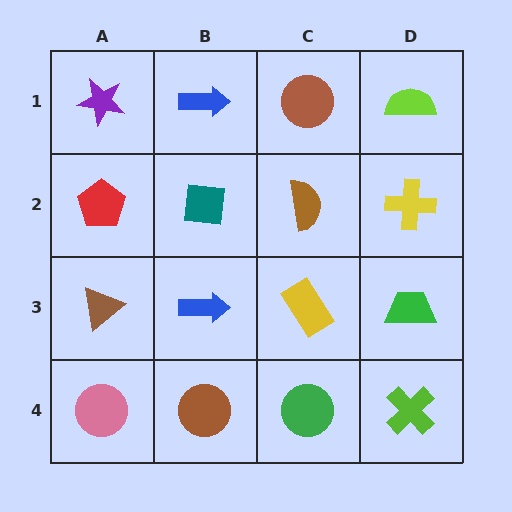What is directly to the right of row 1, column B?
A brown circle.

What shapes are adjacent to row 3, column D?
A yellow cross (row 2, column D), a lime cross (row 4, column D), a yellow rectangle (row 3, column C).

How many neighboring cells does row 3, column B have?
4.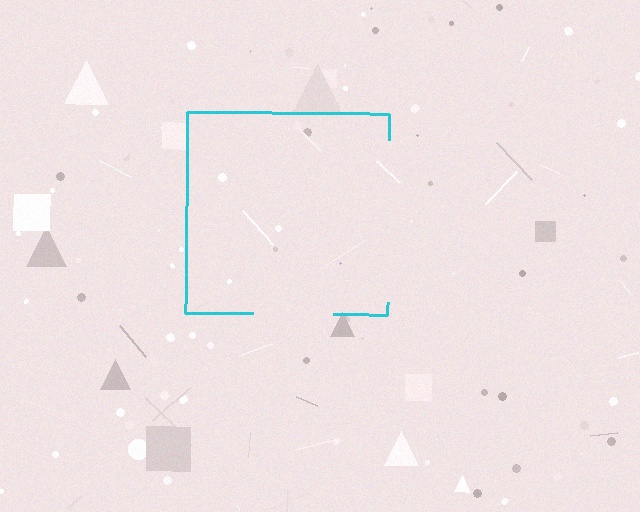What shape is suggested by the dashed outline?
The dashed outline suggests a square.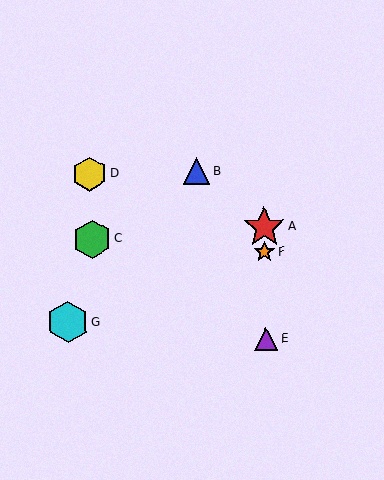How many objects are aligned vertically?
3 objects (A, E, F) are aligned vertically.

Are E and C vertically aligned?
No, E is at x≈266 and C is at x≈92.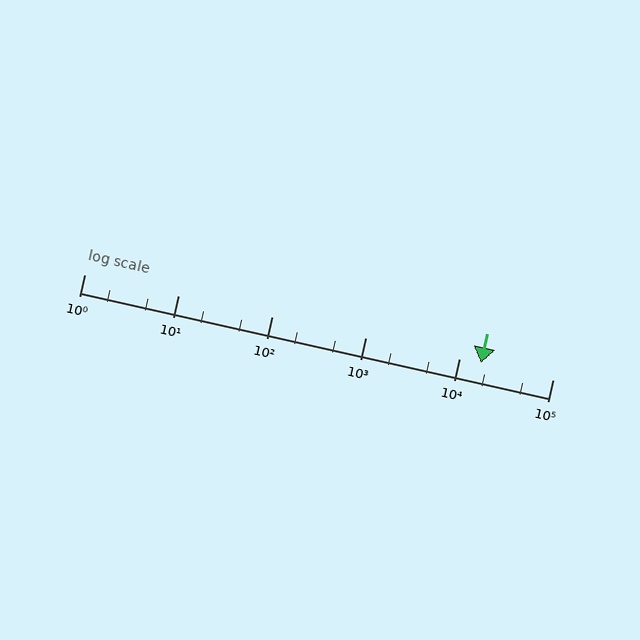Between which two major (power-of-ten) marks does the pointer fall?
The pointer is between 10000 and 100000.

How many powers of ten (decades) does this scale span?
The scale spans 5 decades, from 1 to 100000.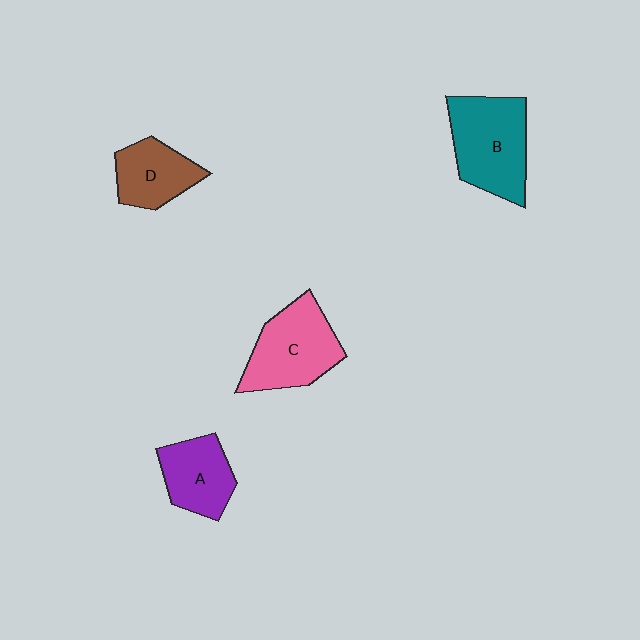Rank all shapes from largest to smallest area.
From largest to smallest: B (teal), C (pink), A (purple), D (brown).